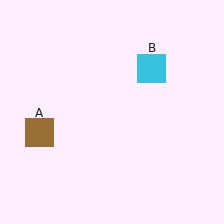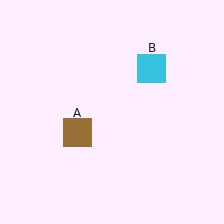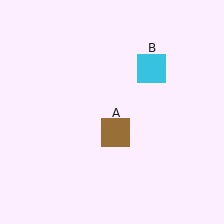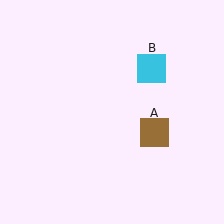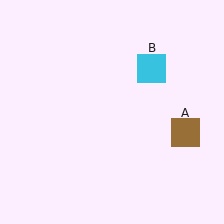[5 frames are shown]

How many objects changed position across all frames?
1 object changed position: brown square (object A).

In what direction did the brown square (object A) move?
The brown square (object A) moved right.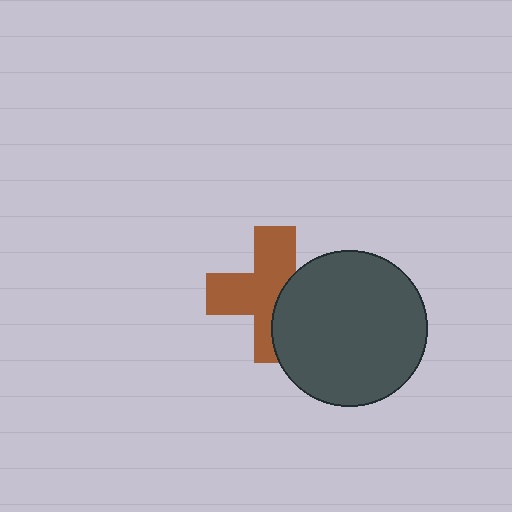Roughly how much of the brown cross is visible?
About half of it is visible (roughly 62%).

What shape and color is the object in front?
The object in front is a dark gray circle.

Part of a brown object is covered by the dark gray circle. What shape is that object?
It is a cross.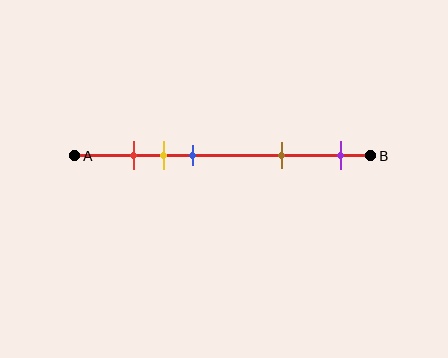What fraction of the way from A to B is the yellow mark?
The yellow mark is approximately 30% (0.3) of the way from A to B.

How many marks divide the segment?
There are 5 marks dividing the segment.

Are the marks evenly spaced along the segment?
No, the marks are not evenly spaced.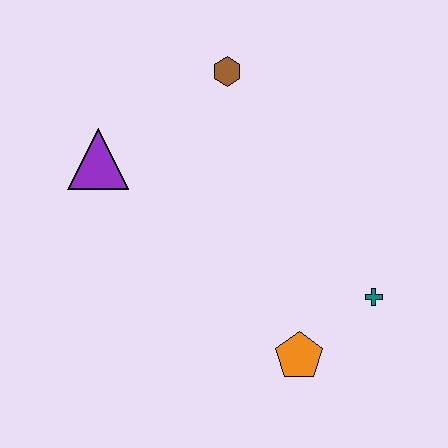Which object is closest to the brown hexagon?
The purple triangle is closest to the brown hexagon.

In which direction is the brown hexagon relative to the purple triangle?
The brown hexagon is to the right of the purple triangle.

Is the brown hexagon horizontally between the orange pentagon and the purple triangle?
Yes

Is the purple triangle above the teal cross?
Yes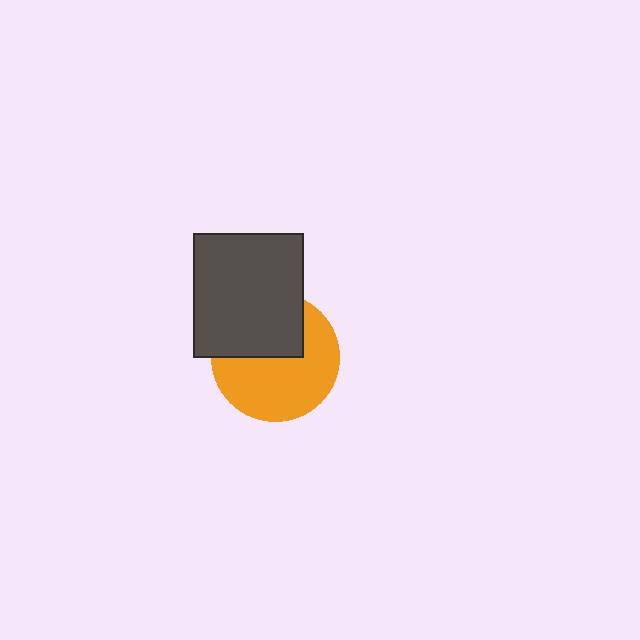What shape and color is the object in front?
The object in front is a dark gray rectangle.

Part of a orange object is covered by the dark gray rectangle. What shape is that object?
It is a circle.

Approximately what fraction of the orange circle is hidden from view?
Roughly 38% of the orange circle is hidden behind the dark gray rectangle.